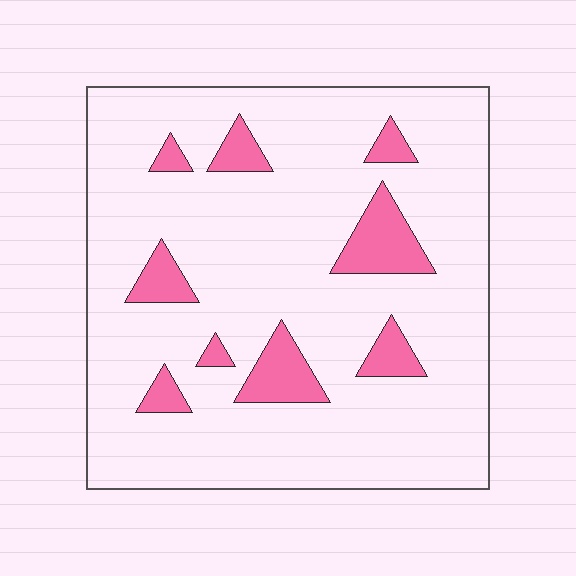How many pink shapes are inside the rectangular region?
9.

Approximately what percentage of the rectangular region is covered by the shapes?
Approximately 15%.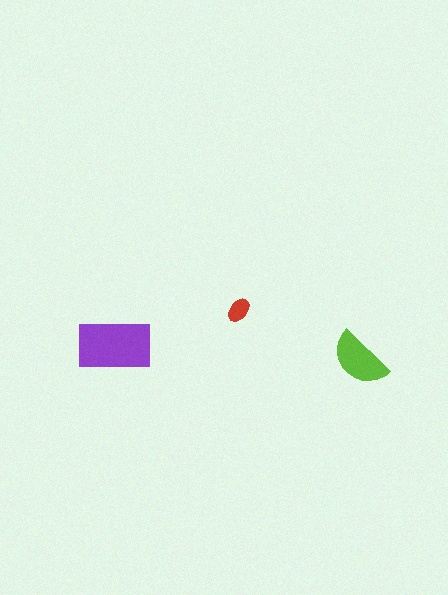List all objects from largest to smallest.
The purple rectangle, the lime semicircle, the red ellipse.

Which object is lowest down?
The lime semicircle is bottommost.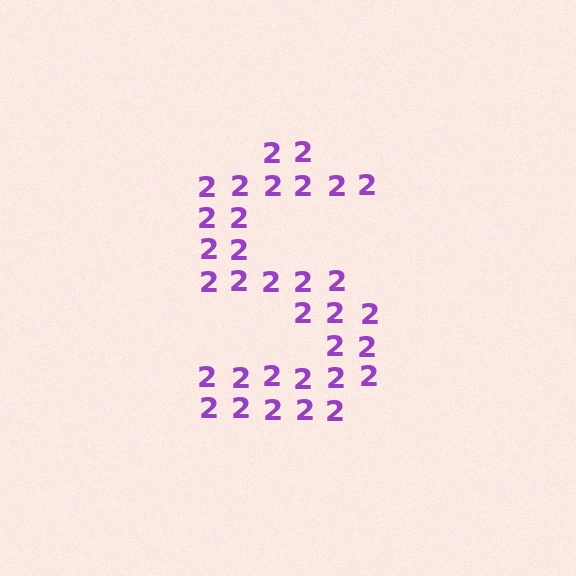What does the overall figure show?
The overall figure shows the letter S.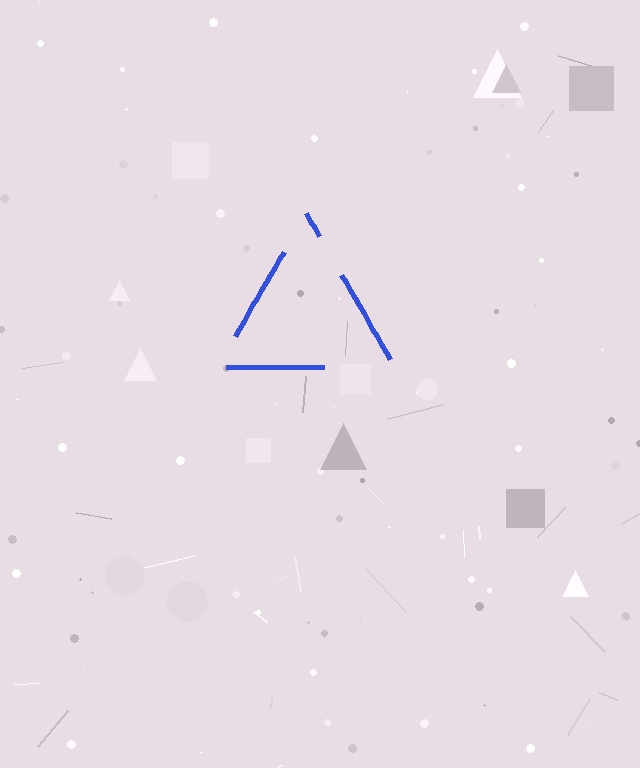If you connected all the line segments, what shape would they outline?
They would outline a triangle.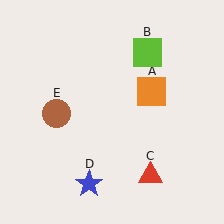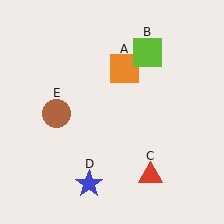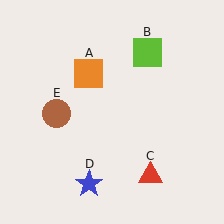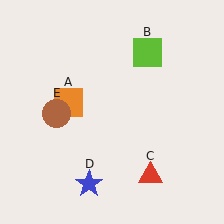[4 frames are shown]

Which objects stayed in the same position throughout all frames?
Lime square (object B) and red triangle (object C) and blue star (object D) and brown circle (object E) remained stationary.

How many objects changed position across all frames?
1 object changed position: orange square (object A).